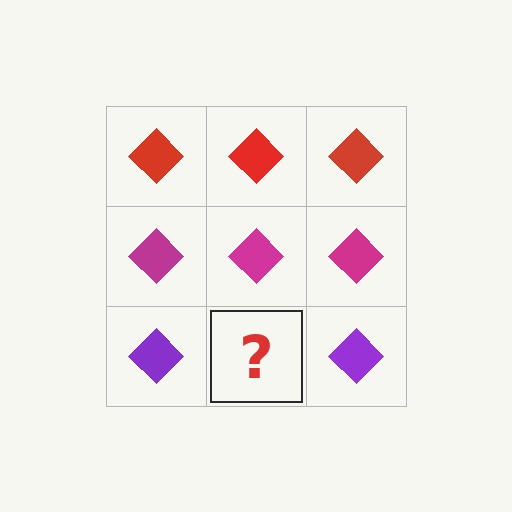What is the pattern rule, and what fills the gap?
The rule is that each row has a consistent color. The gap should be filled with a purple diamond.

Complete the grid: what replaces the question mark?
The question mark should be replaced with a purple diamond.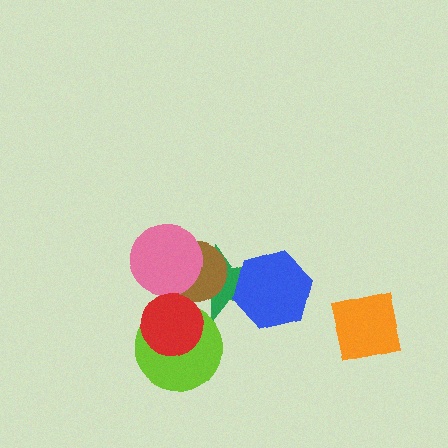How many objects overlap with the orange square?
0 objects overlap with the orange square.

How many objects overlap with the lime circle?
1 object overlaps with the lime circle.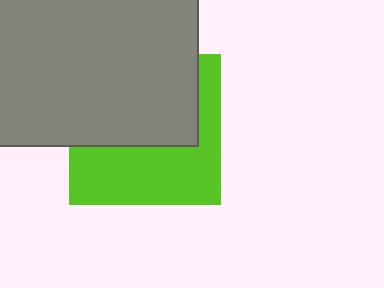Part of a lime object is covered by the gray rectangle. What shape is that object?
It is a square.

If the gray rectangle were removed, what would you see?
You would see the complete lime square.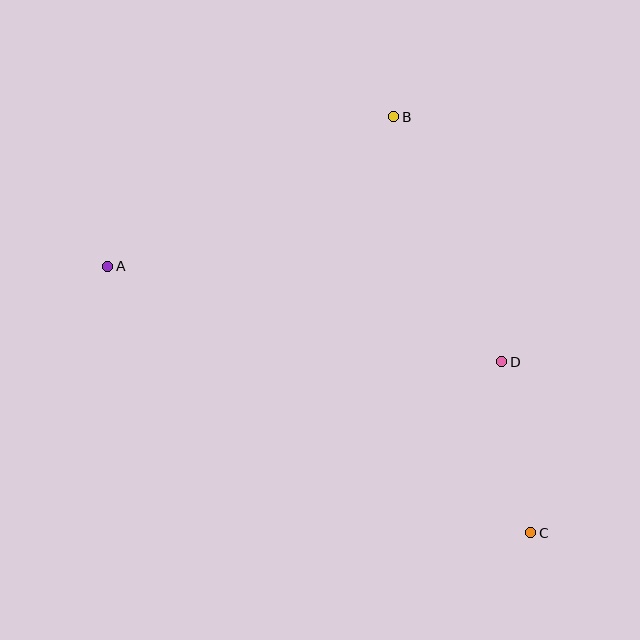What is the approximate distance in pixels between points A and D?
The distance between A and D is approximately 406 pixels.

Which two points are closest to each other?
Points C and D are closest to each other.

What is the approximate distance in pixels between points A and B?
The distance between A and B is approximately 323 pixels.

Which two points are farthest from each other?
Points A and C are farthest from each other.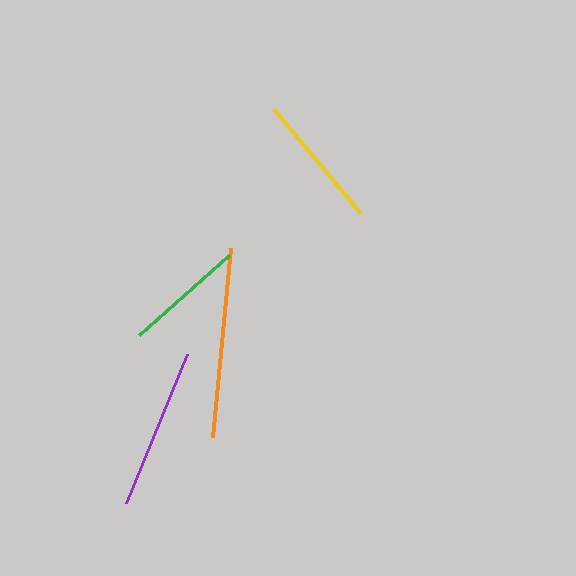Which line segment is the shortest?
The green line is the shortest at approximately 120 pixels.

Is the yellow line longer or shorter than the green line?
The yellow line is longer than the green line.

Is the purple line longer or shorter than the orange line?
The orange line is longer than the purple line.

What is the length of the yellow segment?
The yellow segment is approximately 136 pixels long.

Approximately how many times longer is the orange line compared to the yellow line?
The orange line is approximately 1.4 times the length of the yellow line.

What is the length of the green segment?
The green segment is approximately 120 pixels long.